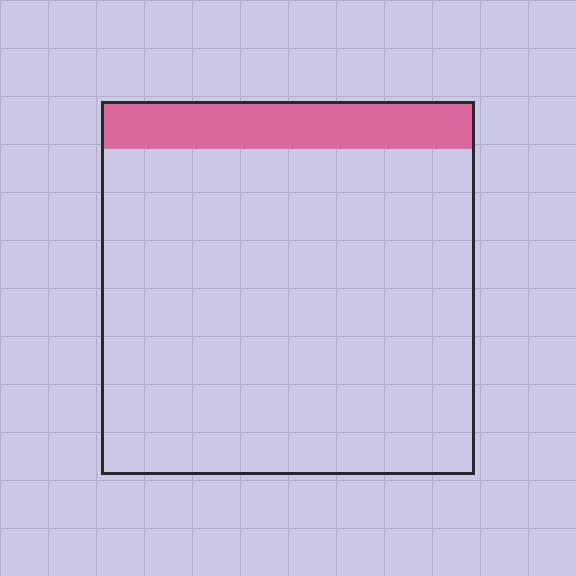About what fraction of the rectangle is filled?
About one eighth (1/8).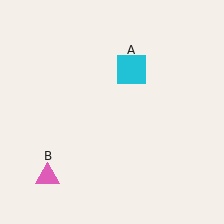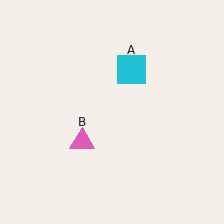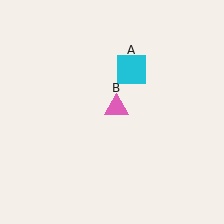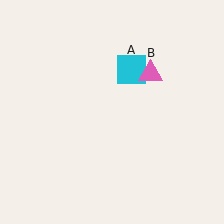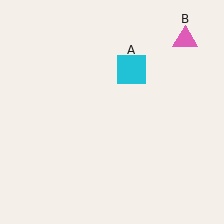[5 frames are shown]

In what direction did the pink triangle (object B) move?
The pink triangle (object B) moved up and to the right.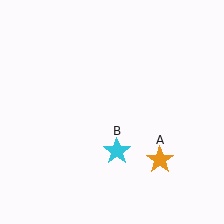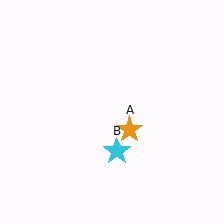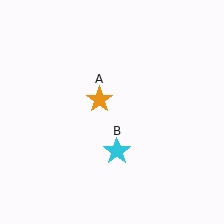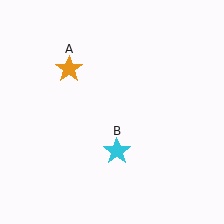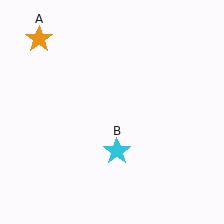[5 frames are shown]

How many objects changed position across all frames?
1 object changed position: orange star (object A).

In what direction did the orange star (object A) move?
The orange star (object A) moved up and to the left.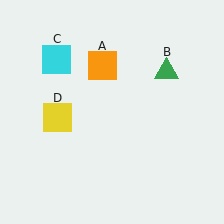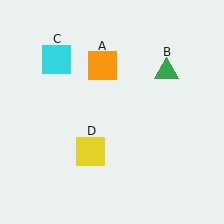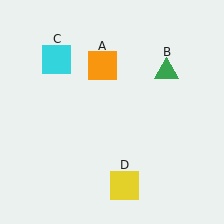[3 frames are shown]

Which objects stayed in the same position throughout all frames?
Orange square (object A) and green triangle (object B) and cyan square (object C) remained stationary.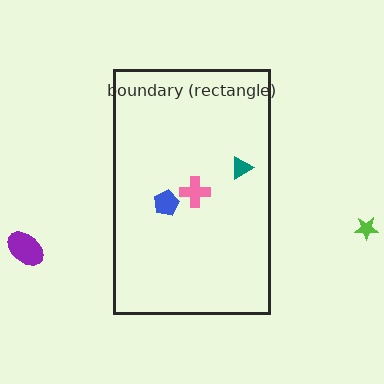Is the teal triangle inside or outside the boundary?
Inside.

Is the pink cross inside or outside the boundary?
Inside.